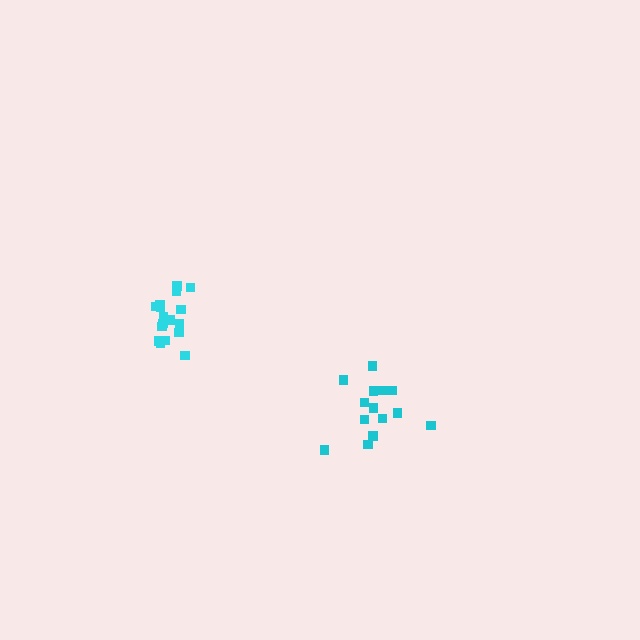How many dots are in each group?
Group 1: 14 dots, Group 2: 18 dots (32 total).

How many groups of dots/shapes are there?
There are 2 groups.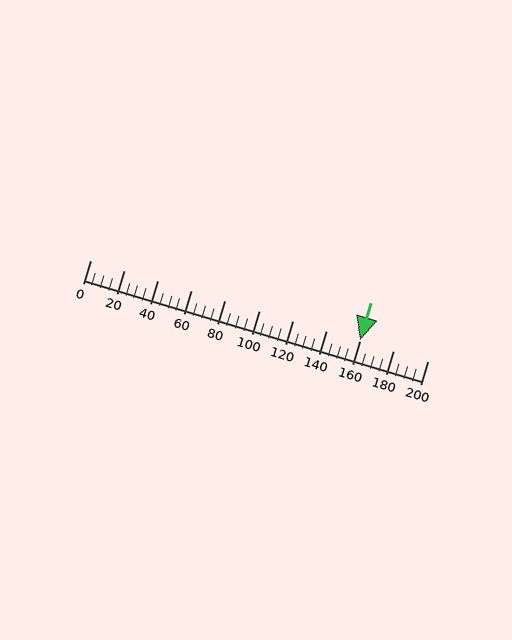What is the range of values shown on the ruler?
The ruler shows values from 0 to 200.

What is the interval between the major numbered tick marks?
The major tick marks are spaced 20 units apart.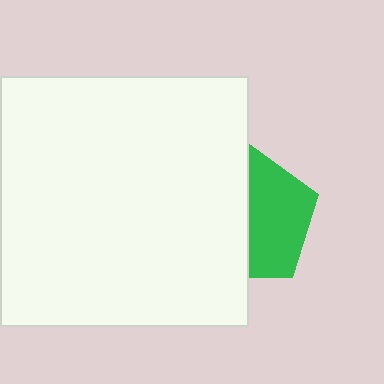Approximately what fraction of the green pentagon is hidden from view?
Roughly 51% of the green pentagon is hidden behind the white square.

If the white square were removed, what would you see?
You would see the complete green pentagon.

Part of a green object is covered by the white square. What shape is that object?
It is a pentagon.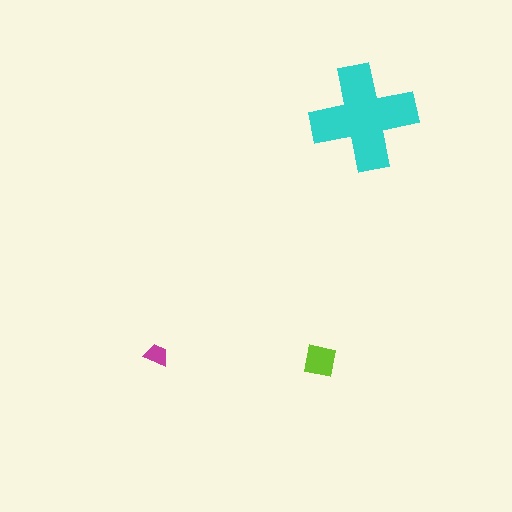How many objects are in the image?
There are 3 objects in the image.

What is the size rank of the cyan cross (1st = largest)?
1st.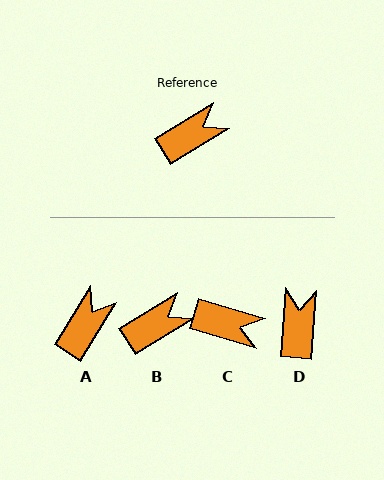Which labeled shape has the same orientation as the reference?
B.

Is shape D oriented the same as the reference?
No, it is off by about 54 degrees.